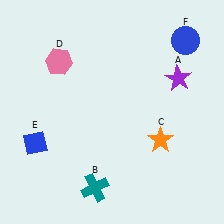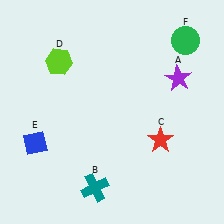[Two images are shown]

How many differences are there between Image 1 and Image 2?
There are 3 differences between the two images.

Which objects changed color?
C changed from orange to red. D changed from pink to lime. F changed from blue to green.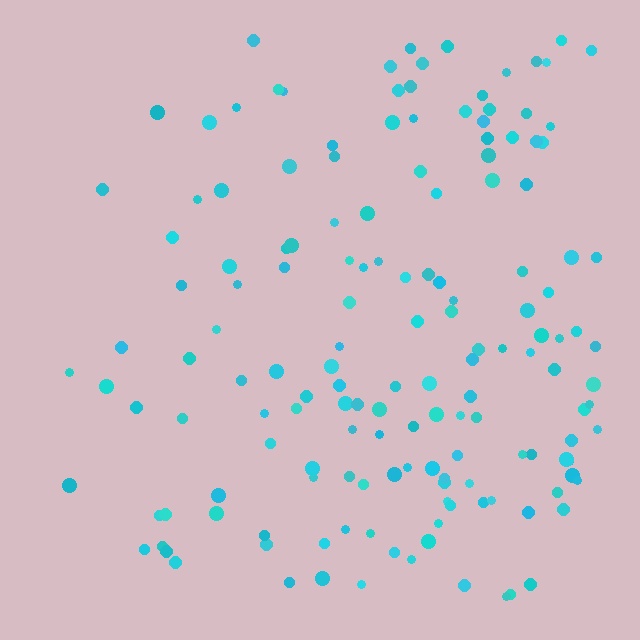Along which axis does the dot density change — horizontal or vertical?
Horizontal.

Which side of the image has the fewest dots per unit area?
The left.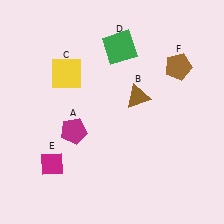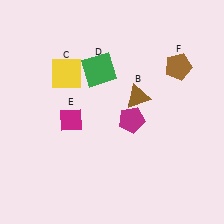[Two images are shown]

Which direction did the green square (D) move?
The green square (D) moved down.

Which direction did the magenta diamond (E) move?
The magenta diamond (E) moved up.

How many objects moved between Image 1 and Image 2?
3 objects moved between the two images.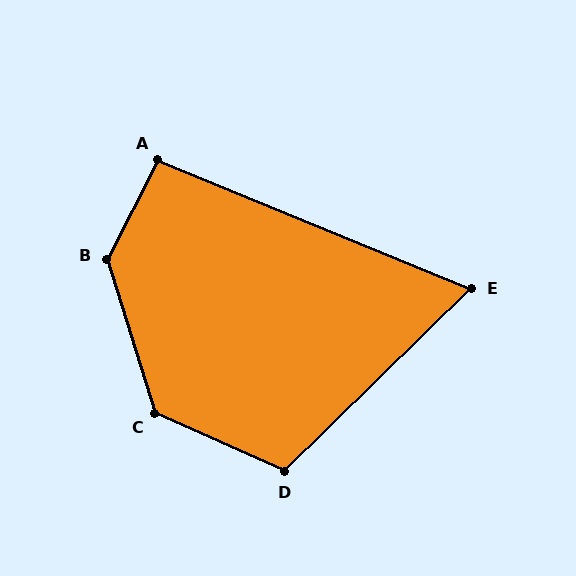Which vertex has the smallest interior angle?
E, at approximately 67 degrees.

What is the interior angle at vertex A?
Approximately 94 degrees (approximately right).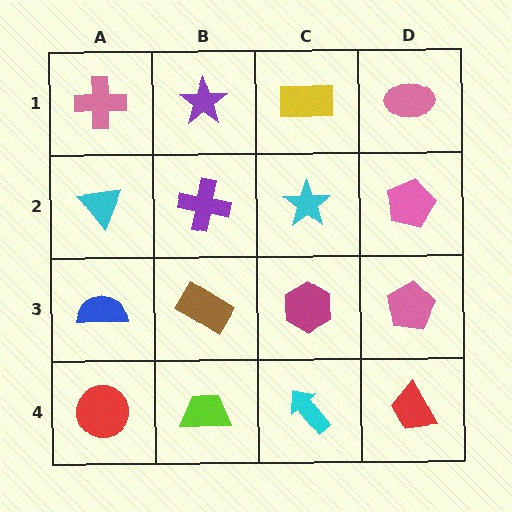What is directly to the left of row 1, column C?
A purple star.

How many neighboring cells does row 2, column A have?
3.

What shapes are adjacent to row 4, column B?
A brown rectangle (row 3, column B), a red circle (row 4, column A), a cyan arrow (row 4, column C).